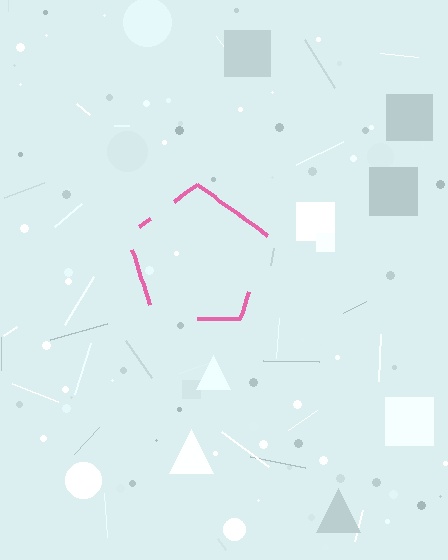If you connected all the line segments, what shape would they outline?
They would outline a pentagon.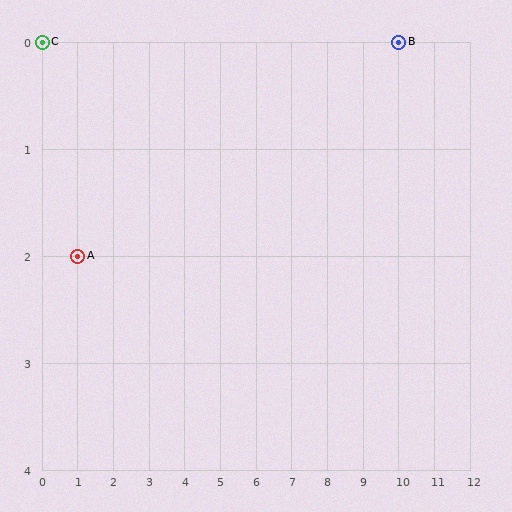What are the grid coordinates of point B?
Point B is at grid coordinates (10, 0).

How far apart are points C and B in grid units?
Points C and B are 10 columns apart.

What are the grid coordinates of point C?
Point C is at grid coordinates (0, 0).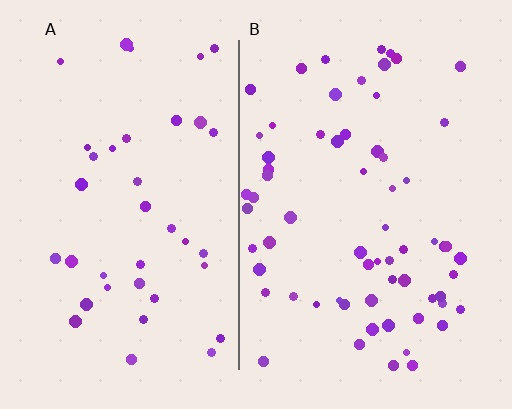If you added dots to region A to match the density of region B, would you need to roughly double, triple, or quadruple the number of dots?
Approximately double.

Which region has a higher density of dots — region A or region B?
B (the right).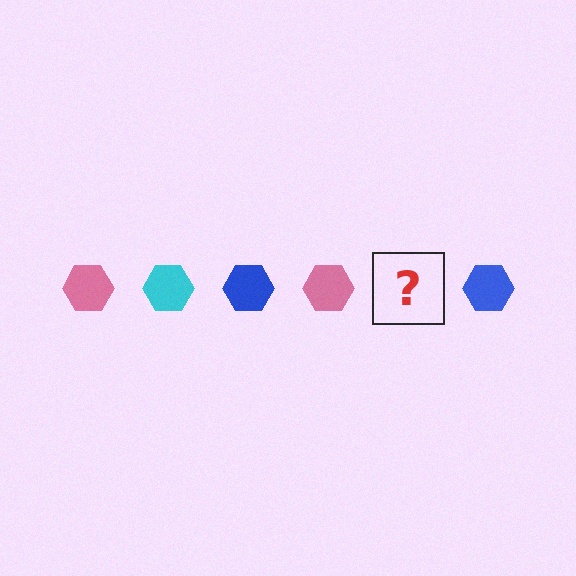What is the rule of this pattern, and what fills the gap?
The rule is that the pattern cycles through pink, cyan, blue hexagons. The gap should be filled with a cyan hexagon.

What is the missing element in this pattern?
The missing element is a cyan hexagon.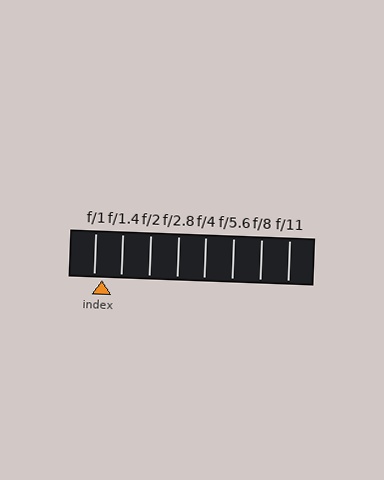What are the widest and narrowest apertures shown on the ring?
The widest aperture shown is f/1 and the narrowest is f/11.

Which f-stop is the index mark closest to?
The index mark is closest to f/1.